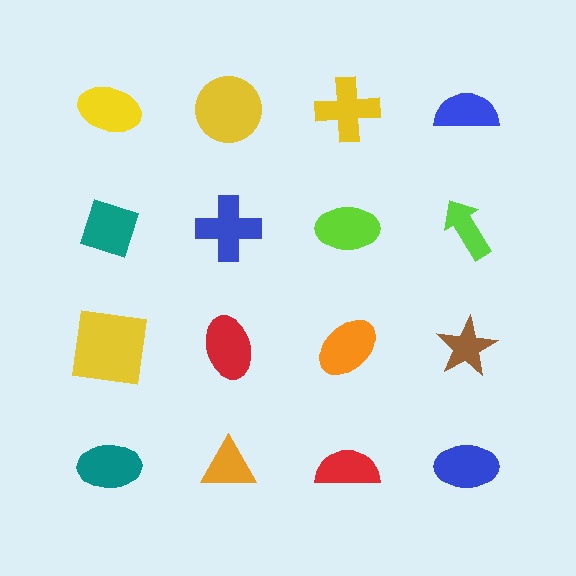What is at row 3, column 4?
A brown star.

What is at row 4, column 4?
A blue ellipse.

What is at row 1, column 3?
A yellow cross.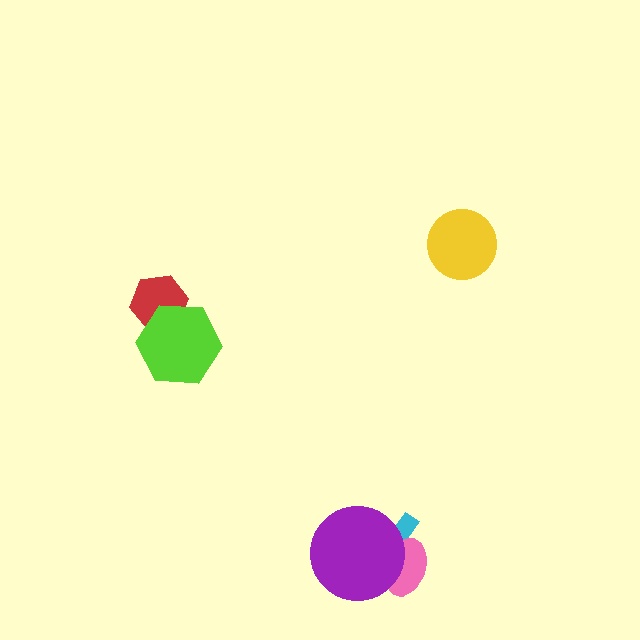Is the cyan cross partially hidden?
Yes, it is partially covered by another shape.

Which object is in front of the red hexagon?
The lime hexagon is in front of the red hexagon.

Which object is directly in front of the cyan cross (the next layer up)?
The pink ellipse is directly in front of the cyan cross.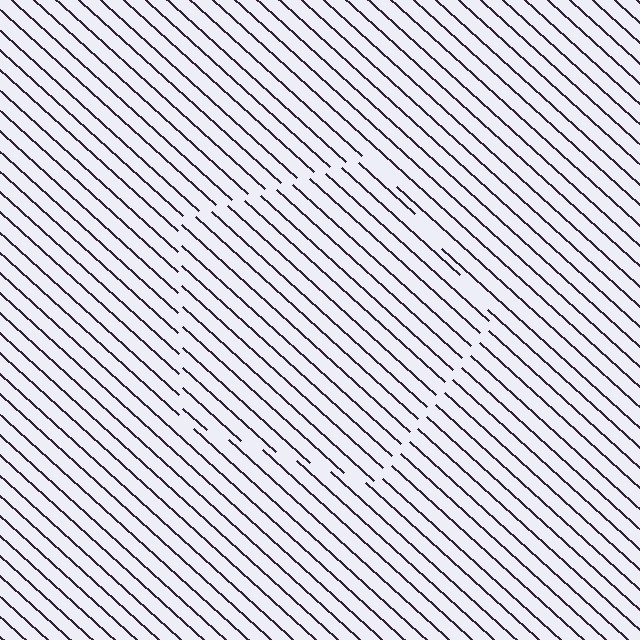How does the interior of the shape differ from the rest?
The interior of the shape contains the same grating, shifted by half a period — the contour is defined by the phase discontinuity where line-ends from the inner and outer gratings abut.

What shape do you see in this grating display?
An illusory pentagon. The interior of the shape contains the same grating, shifted by half a period — the contour is defined by the phase discontinuity where line-ends from the inner and outer gratings abut.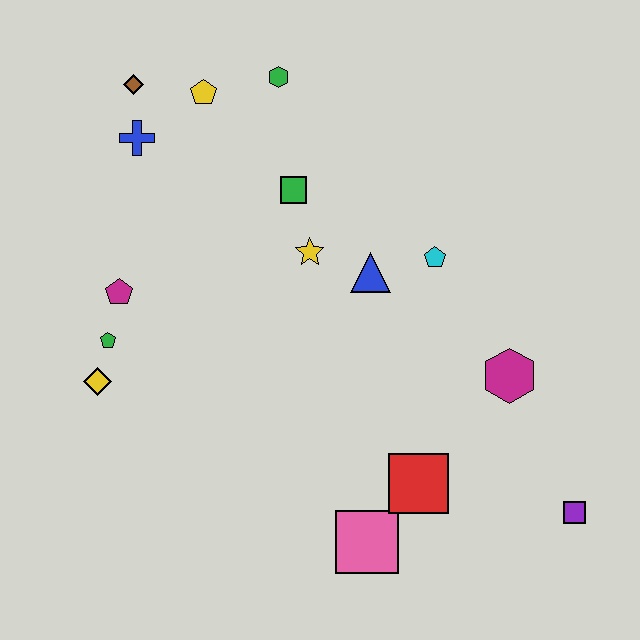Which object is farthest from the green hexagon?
The purple square is farthest from the green hexagon.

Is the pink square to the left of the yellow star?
No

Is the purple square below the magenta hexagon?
Yes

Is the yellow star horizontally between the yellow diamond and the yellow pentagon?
No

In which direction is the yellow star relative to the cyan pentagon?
The yellow star is to the left of the cyan pentagon.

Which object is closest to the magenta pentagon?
The green pentagon is closest to the magenta pentagon.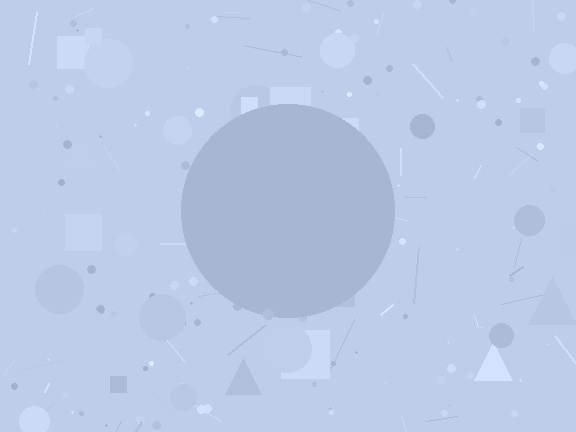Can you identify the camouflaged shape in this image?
The camouflaged shape is a circle.